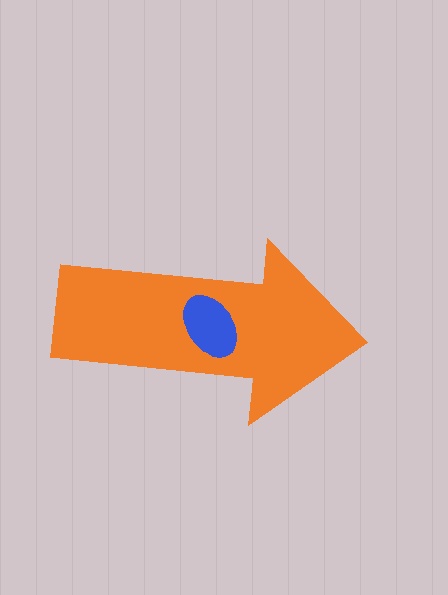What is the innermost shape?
The blue ellipse.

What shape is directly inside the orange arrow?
The blue ellipse.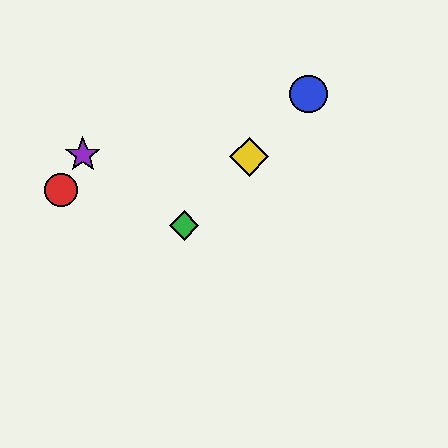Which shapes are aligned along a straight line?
The blue circle, the green diamond, the yellow diamond are aligned along a straight line.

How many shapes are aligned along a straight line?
3 shapes (the blue circle, the green diamond, the yellow diamond) are aligned along a straight line.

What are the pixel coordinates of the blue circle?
The blue circle is at (309, 94).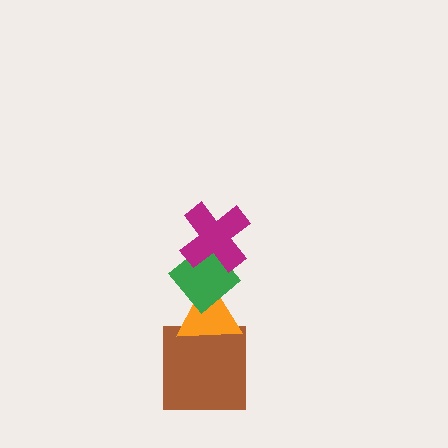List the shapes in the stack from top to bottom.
From top to bottom: the magenta cross, the green diamond, the orange triangle, the brown square.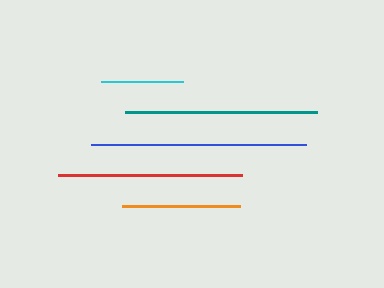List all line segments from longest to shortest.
From longest to shortest: blue, teal, red, orange, cyan.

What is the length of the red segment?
The red segment is approximately 184 pixels long.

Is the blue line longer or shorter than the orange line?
The blue line is longer than the orange line.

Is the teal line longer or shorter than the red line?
The teal line is longer than the red line.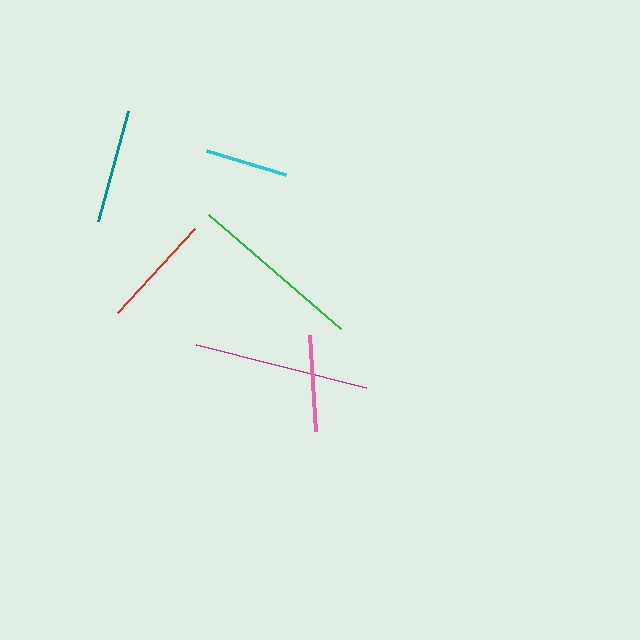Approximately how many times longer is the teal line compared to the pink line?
The teal line is approximately 1.2 times the length of the pink line.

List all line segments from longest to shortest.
From longest to shortest: magenta, green, teal, red, pink, cyan.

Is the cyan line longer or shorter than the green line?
The green line is longer than the cyan line.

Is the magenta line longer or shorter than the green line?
The magenta line is longer than the green line.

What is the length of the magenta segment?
The magenta segment is approximately 175 pixels long.